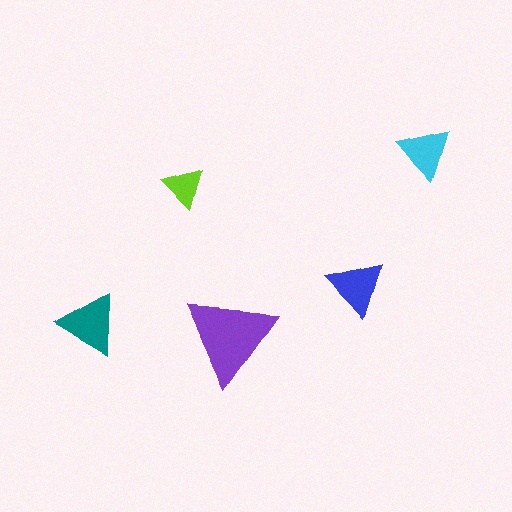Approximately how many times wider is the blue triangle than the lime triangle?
About 1.5 times wider.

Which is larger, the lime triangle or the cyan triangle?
The cyan one.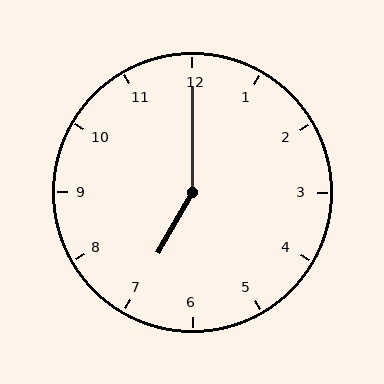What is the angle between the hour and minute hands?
Approximately 150 degrees.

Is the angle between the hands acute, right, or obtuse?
It is obtuse.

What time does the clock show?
7:00.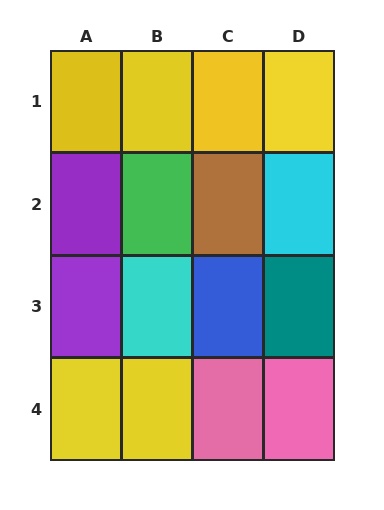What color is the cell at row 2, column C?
Brown.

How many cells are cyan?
2 cells are cyan.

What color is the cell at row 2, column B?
Green.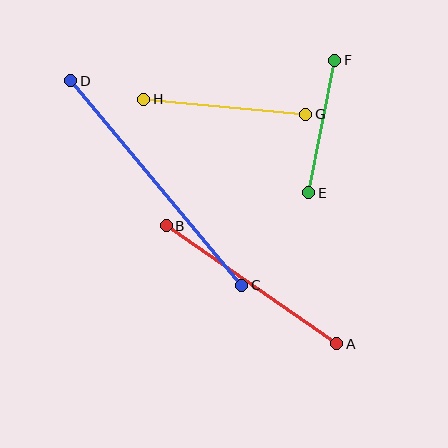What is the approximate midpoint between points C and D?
The midpoint is at approximately (156, 183) pixels.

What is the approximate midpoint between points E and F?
The midpoint is at approximately (322, 127) pixels.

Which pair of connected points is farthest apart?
Points C and D are farthest apart.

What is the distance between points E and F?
The distance is approximately 135 pixels.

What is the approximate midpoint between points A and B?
The midpoint is at approximately (251, 285) pixels.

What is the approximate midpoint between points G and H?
The midpoint is at approximately (225, 107) pixels.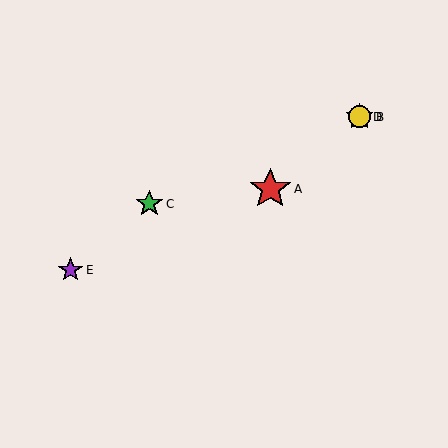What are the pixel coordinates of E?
Object E is at (71, 270).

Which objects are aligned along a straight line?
Objects A, B, D are aligned along a straight line.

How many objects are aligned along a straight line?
3 objects (A, B, D) are aligned along a straight line.